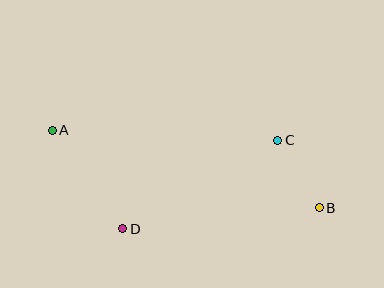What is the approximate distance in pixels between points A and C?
The distance between A and C is approximately 226 pixels.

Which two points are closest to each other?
Points B and C are closest to each other.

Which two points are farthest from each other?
Points A and B are farthest from each other.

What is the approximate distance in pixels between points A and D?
The distance between A and D is approximately 121 pixels.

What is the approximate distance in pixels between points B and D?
The distance between B and D is approximately 198 pixels.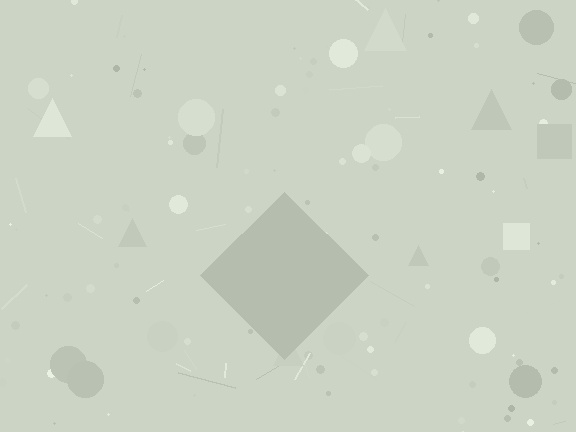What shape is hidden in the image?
A diamond is hidden in the image.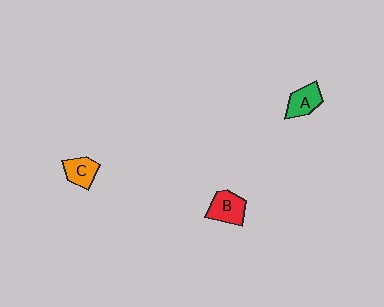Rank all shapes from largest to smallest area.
From largest to smallest: B (red), A (green), C (orange).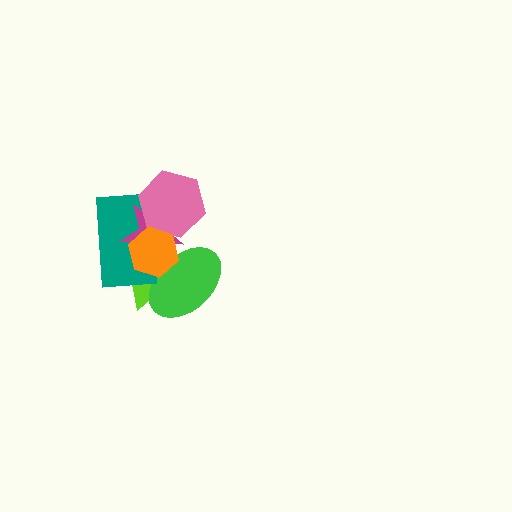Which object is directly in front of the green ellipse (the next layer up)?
The teal rectangle is directly in front of the green ellipse.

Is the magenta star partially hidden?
Yes, it is partially covered by another shape.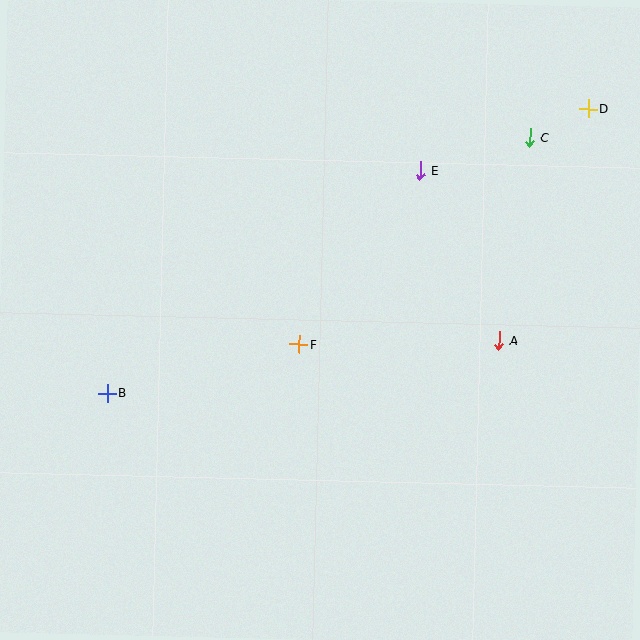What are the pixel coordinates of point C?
Point C is at (530, 138).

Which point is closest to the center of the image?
Point F at (299, 344) is closest to the center.